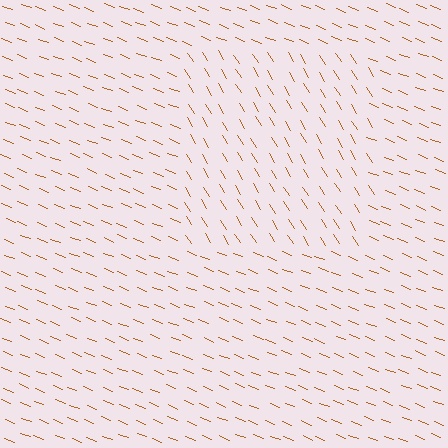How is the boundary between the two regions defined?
The boundary is defined purely by a change in line orientation (approximately 37 degrees difference). All lines are the same color and thickness.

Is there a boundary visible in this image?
Yes, there is a texture boundary formed by a change in line orientation.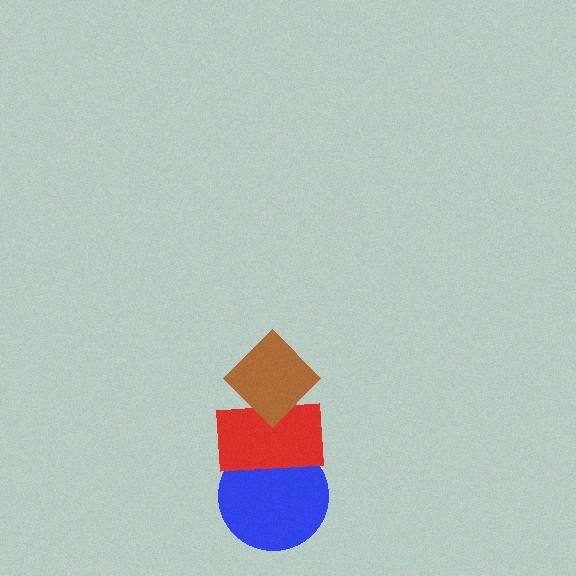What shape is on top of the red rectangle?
The brown diamond is on top of the red rectangle.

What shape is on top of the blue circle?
The red rectangle is on top of the blue circle.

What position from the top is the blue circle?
The blue circle is 3rd from the top.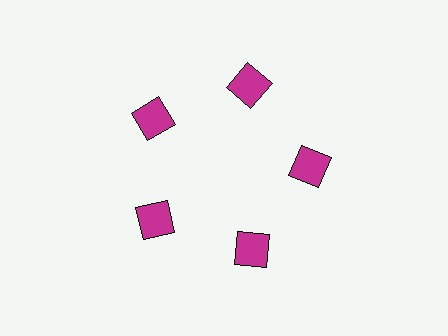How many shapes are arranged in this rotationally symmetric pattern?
There are 5 shapes, arranged in 5 groups of 1.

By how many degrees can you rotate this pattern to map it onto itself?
The pattern maps onto itself every 72 degrees of rotation.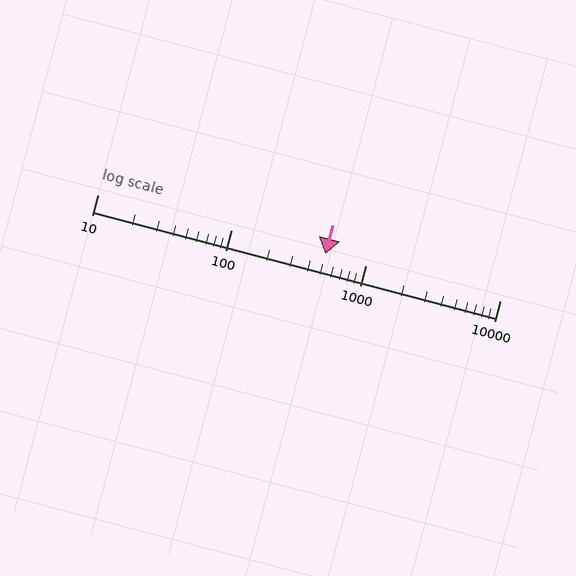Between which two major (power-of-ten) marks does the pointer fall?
The pointer is between 100 and 1000.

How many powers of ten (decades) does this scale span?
The scale spans 3 decades, from 10 to 10000.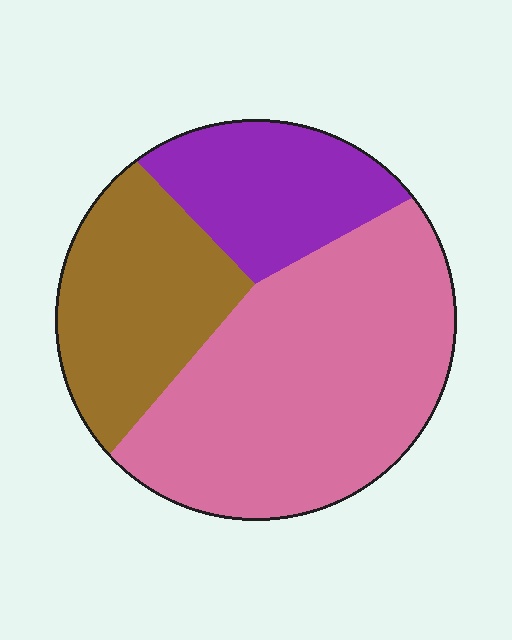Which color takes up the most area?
Pink, at roughly 55%.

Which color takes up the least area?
Purple, at roughly 20%.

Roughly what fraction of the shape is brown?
Brown takes up between a quarter and a half of the shape.